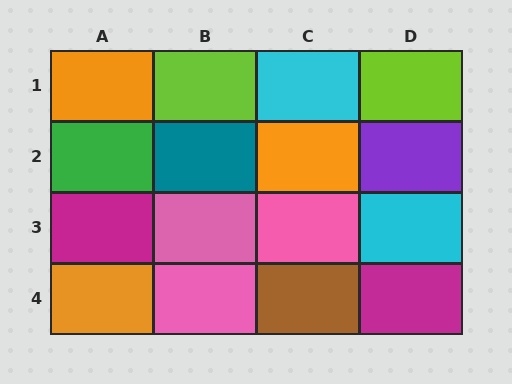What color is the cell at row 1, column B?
Lime.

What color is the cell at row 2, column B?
Teal.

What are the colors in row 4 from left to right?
Orange, pink, brown, magenta.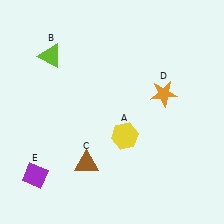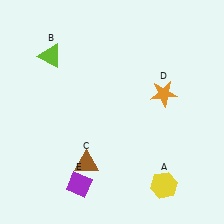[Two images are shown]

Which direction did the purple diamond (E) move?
The purple diamond (E) moved right.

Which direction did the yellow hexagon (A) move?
The yellow hexagon (A) moved down.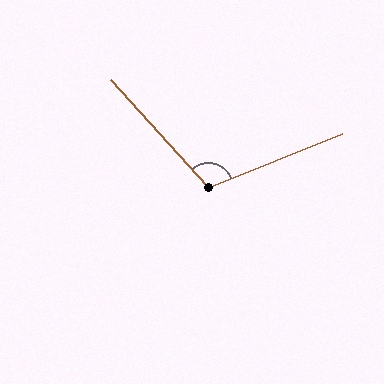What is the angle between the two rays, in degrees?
Approximately 110 degrees.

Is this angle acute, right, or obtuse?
It is obtuse.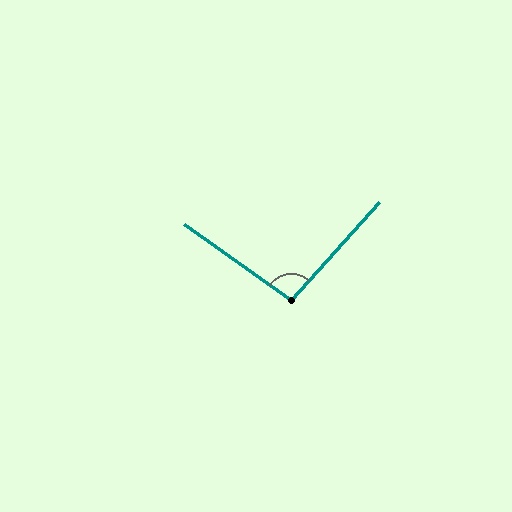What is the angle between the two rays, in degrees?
Approximately 97 degrees.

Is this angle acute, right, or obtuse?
It is obtuse.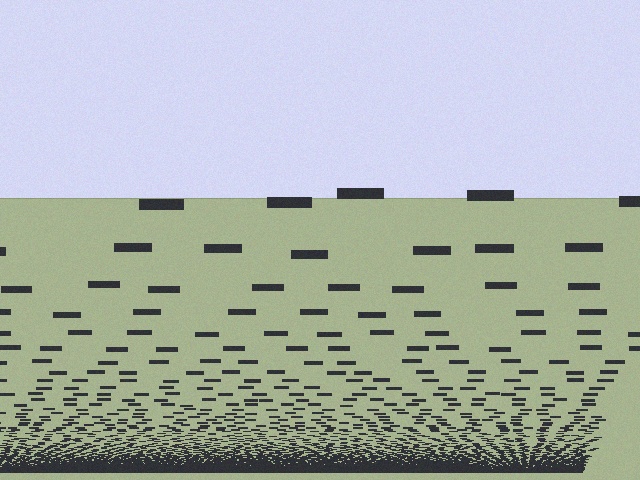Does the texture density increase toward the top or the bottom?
Density increases toward the bottom.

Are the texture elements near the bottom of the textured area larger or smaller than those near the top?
Smaller. The gradient is inverted — elements near the bottom are smaller and denser.